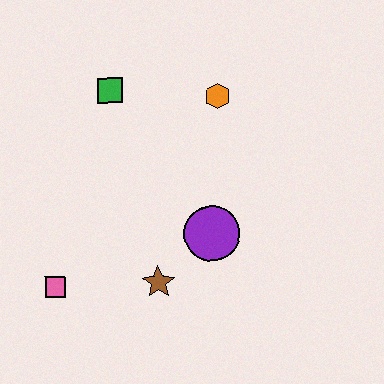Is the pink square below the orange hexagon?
Yes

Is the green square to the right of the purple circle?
No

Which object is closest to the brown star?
The purple circle is closest to the brown star.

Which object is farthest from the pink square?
The orange hexagon is farthest from the pink square.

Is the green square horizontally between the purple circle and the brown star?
No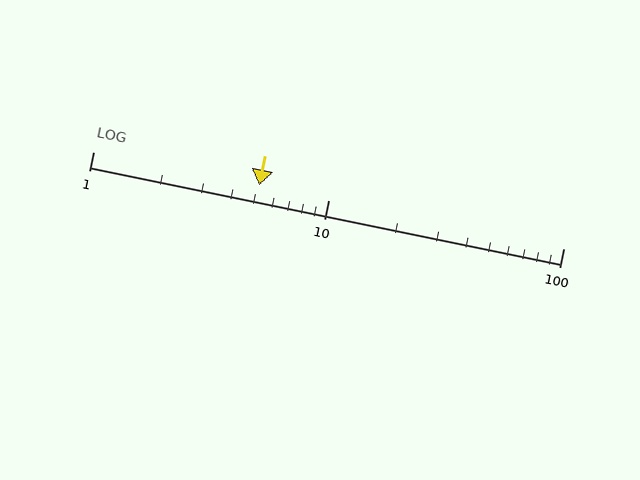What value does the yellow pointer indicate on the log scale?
The pointer indicates approximately 5.1.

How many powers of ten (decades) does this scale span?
The scale spans 2 decades, from 1 to 100.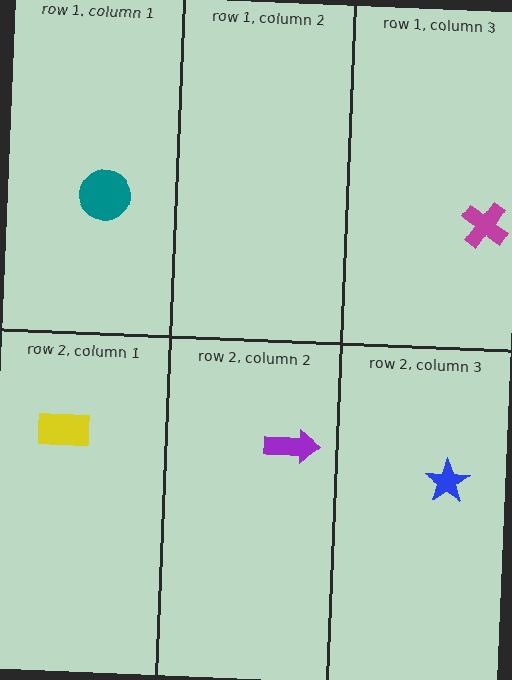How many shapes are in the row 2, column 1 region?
1.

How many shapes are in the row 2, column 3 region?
1.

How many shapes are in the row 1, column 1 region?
1.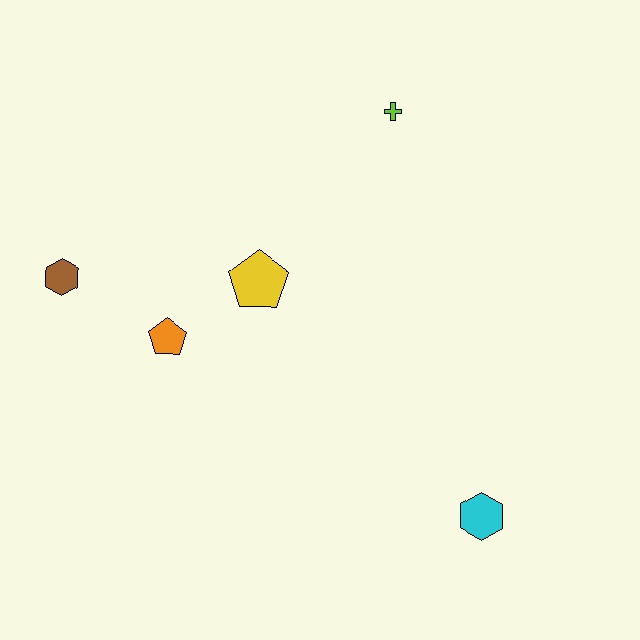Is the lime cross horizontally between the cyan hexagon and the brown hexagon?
Yes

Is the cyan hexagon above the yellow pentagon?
No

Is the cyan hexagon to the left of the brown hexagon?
No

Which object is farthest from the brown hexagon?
The cyan hexagon is farthest from the brown hexagon.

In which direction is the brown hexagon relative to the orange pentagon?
The brown hexagon is to the left of the orange pentagon.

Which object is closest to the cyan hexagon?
The yellow pentagon is closest to the cyan hexagon.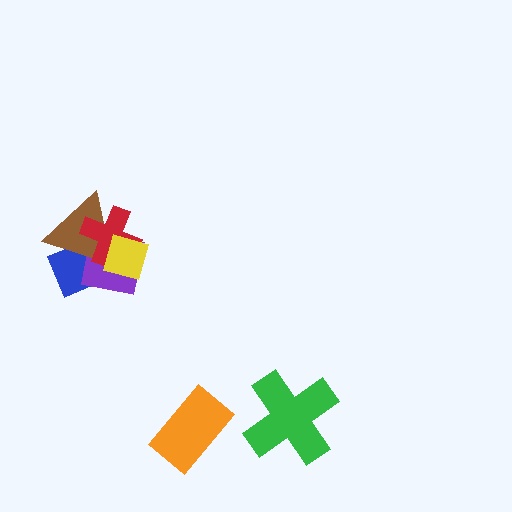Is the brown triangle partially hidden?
Yes, it is partially covered by another shape.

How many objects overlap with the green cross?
0 objects overlap with the green cross.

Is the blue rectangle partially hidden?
Yes, it is partially covered by another shape.